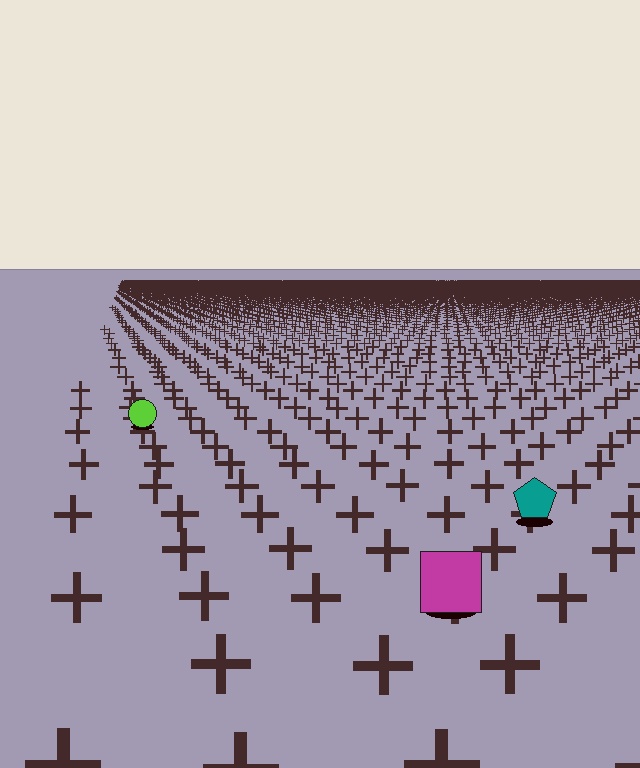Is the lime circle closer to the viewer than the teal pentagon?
No. The teal pentagon is closer — you can tell from the texture gradient: the ground texture is coarser near it.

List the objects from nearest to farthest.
From nearest to farthest: the magenta square, the teal pentagon, the lime circle.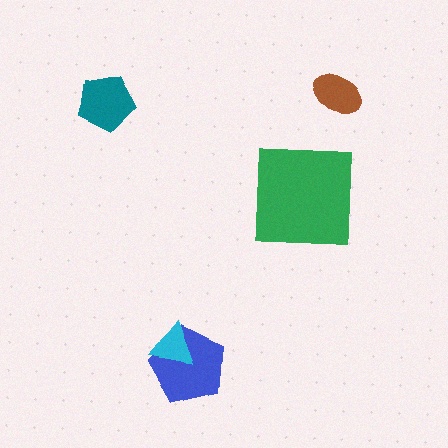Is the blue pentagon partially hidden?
Yes, it is partially covered by another shape.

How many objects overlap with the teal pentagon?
0 objects overlap with the teal pentagon.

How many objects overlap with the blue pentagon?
1 object overlaps with the blue pentagon.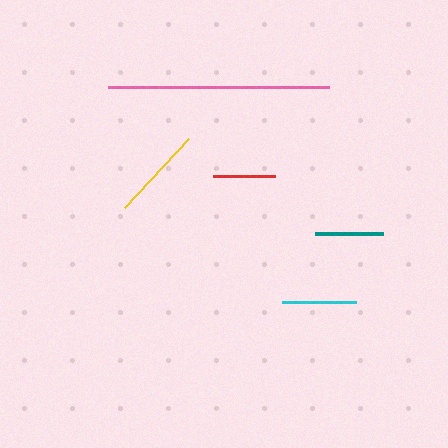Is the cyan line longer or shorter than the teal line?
The cyan line is longer than the teal line.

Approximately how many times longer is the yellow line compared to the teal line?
The yellow line is approximately 1.4 times the length of the teal line.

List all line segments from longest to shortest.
From longest to shortest: pink, yellow, cyan, teal, red.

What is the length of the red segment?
The red segment is approximately 62 pixels long.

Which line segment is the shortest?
The red line is the shortest at approximately 62 pixels.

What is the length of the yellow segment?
The yellow segment is approximately 94 pixels long.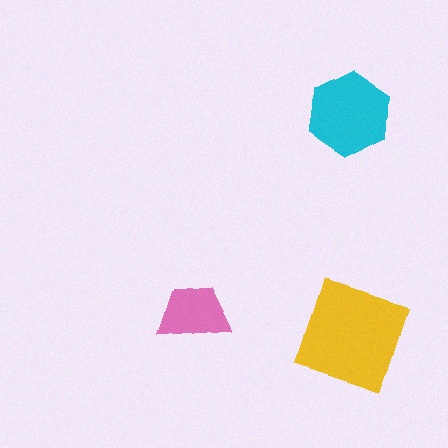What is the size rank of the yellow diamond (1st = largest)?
1st.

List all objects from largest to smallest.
The yellow diamond, the cyan hexagon, the pink trapezoid.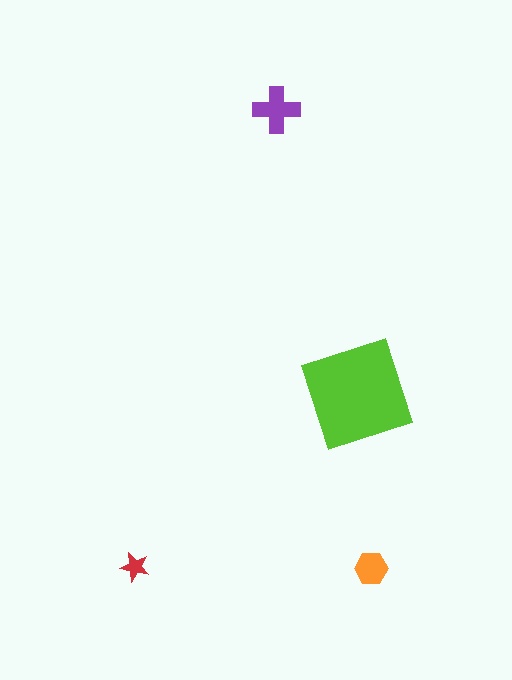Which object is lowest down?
The orange hexagon is bottommost.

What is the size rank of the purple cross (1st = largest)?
2nd.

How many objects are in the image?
There are 4 objects in the image.